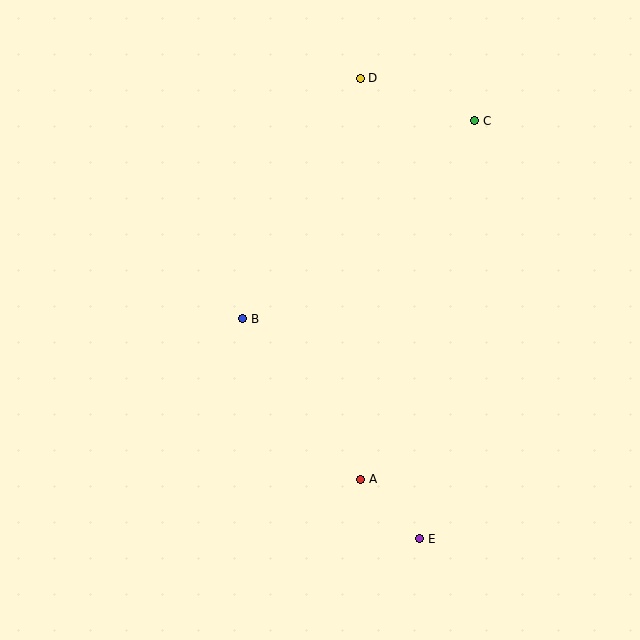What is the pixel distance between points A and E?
The distance between A and E is 84 pixels.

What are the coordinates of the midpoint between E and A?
The midpoint between E and A is at (390, 509).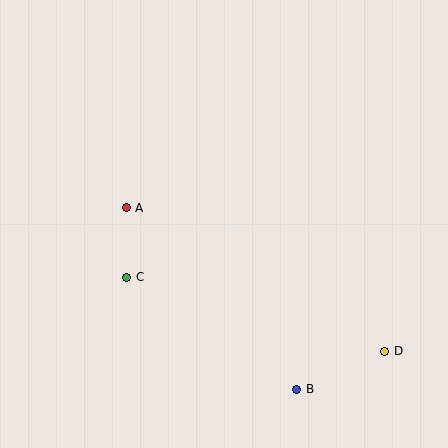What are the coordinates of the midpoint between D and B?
The midpoint between D and B is at (341, 370).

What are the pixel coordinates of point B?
Point B is at (297, 389).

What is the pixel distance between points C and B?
The distance between C and B is 204 pixels.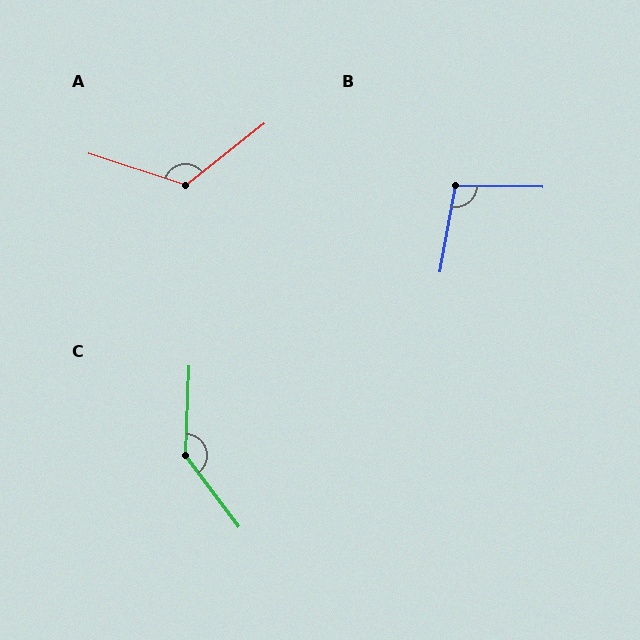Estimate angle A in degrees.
Approximately 124 degrees.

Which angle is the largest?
C, at approximately 141 degrees.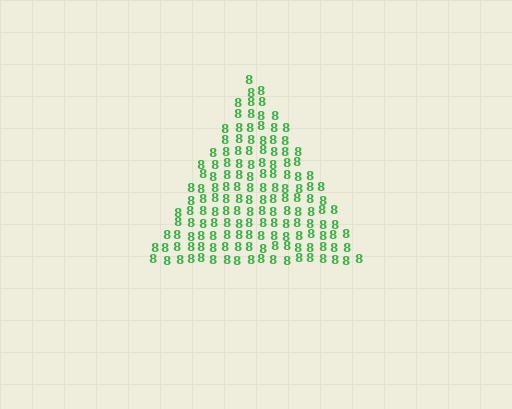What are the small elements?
The small elements are digit 8's.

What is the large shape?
The large shape is a triangle.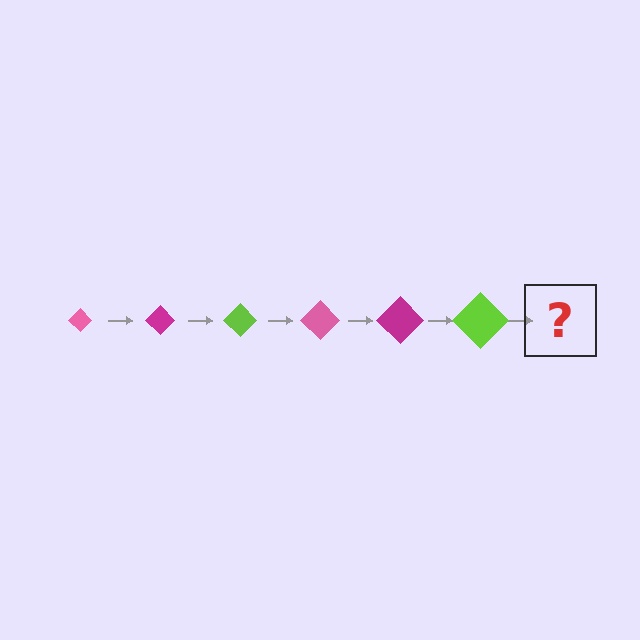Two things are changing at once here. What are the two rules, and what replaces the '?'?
The two rules are that the diamond grows larger each step and the color cycles through pink, magenta, and lime. The '?' should be a pink diamond, larger than the previous one.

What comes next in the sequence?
The next element should be a pink diamond, larger than the previous one.